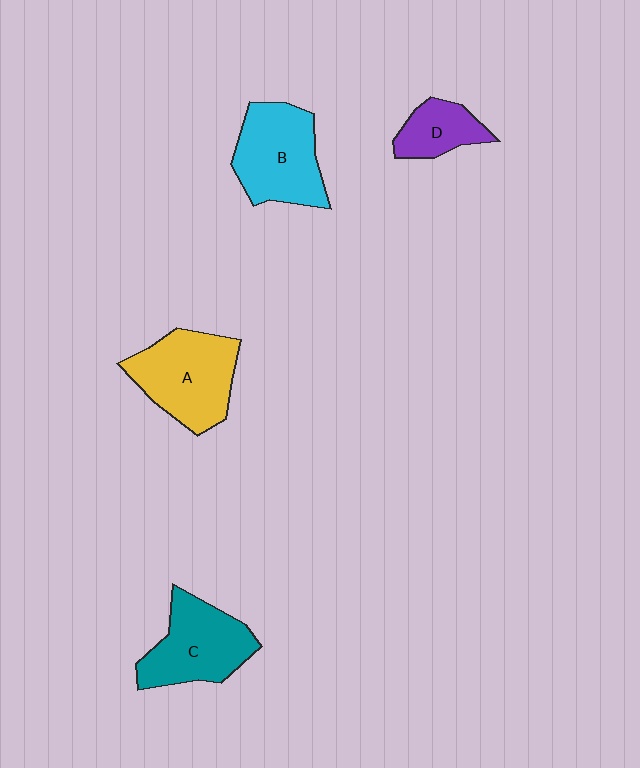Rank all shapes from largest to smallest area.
From largest to smallest: A (yellow), B (cyan), C (teal), D (purple).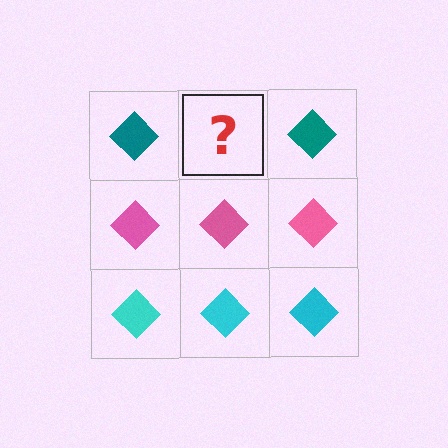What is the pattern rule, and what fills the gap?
The rule is that each row has a consistent color. The gap should be filled with a teal diamond.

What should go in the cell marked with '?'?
The missing cell should contain a teal diamond.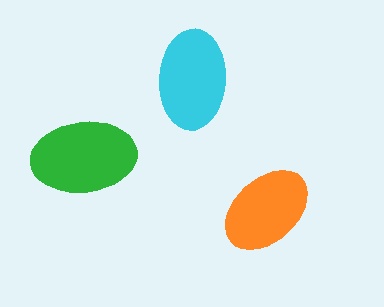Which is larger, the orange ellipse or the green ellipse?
The green one.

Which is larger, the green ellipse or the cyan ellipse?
The green one.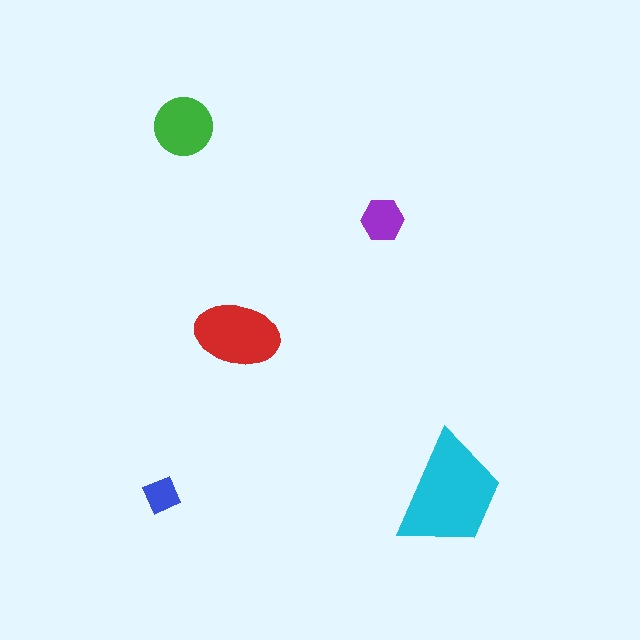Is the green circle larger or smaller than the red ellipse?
Smaller.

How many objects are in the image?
There are 5 objects in the image.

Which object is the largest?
The cyan trapezoid.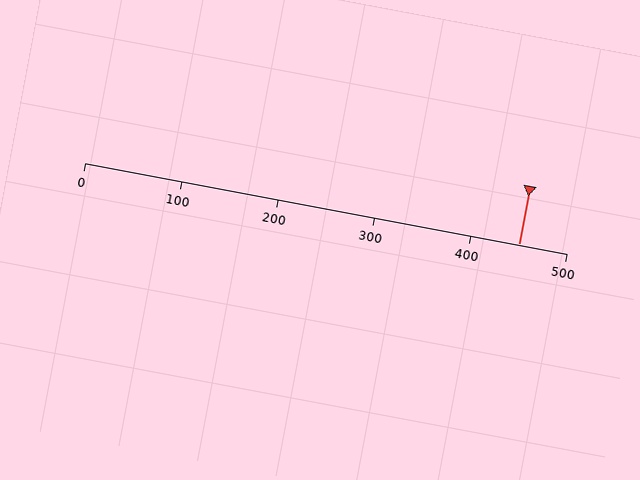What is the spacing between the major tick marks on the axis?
The major ticks are spaced 100 apart.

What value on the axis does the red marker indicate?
The marker indicates approximately 450.